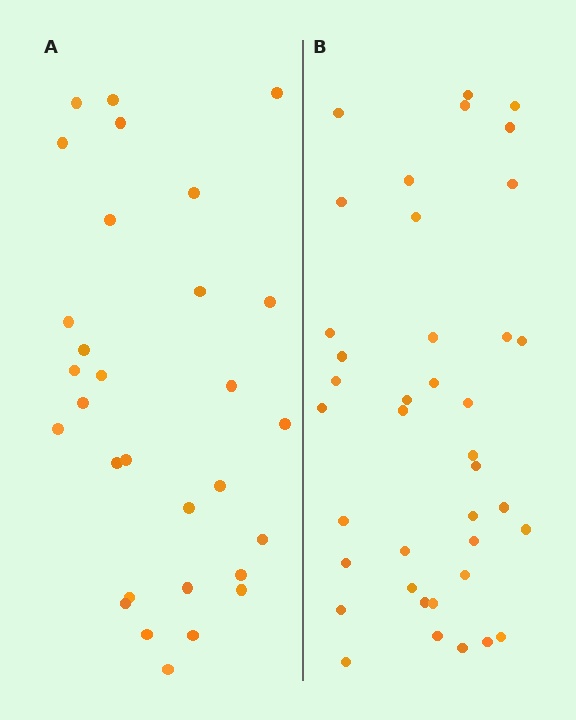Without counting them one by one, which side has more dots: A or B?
Region B (the right region) has more dots.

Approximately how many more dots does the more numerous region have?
Region B has roughly 8 or so more dots than region A.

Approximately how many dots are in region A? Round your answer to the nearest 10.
About 30 dots.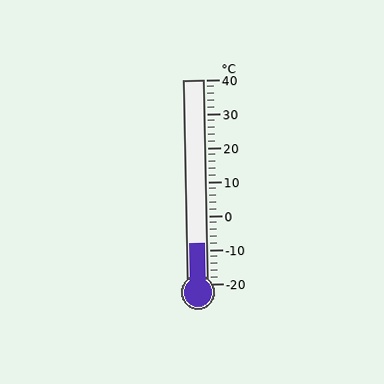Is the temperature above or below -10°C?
The temperature is above -10°C.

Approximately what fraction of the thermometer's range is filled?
The thermometer is filled to approximately 20% of its range.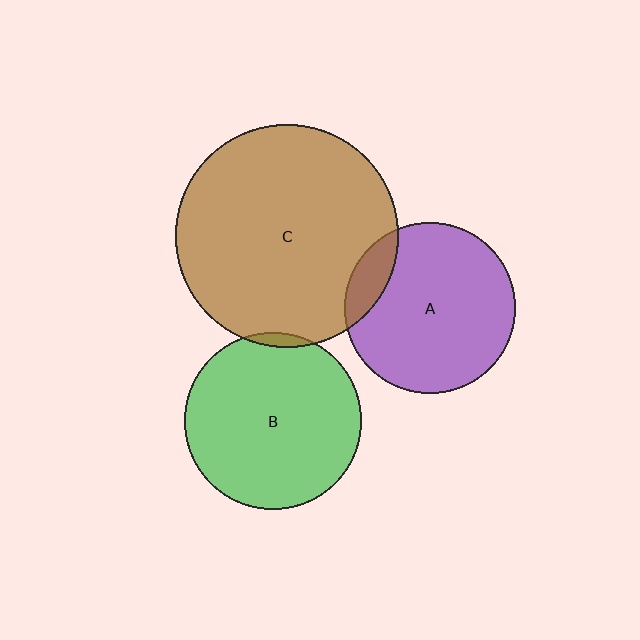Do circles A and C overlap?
Yes.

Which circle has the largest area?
Circle C (brown).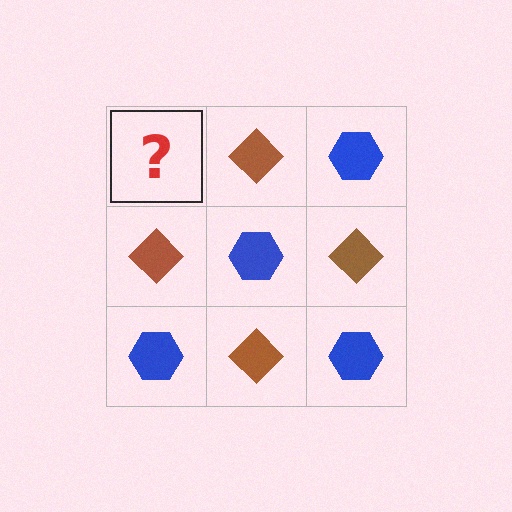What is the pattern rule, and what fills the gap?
The rule is that it alternates blue hexagon and brown diamond in a checkerboard pattern. The gap should be filled with a blue hexagon.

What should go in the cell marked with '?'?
The missing cell should contain a blue hexagon.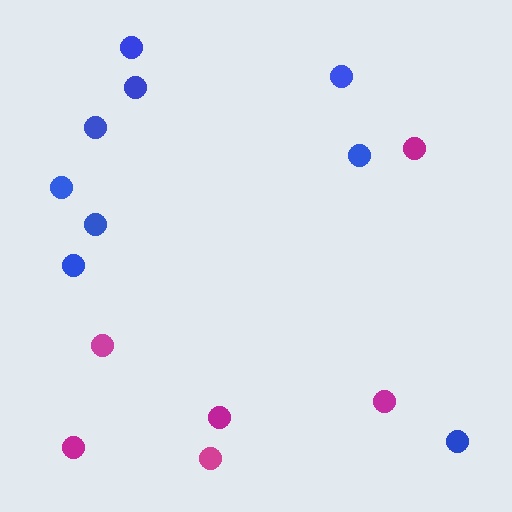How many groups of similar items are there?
There are 2 groups: one group of blue circles (9) and one group of magenta circles (6).